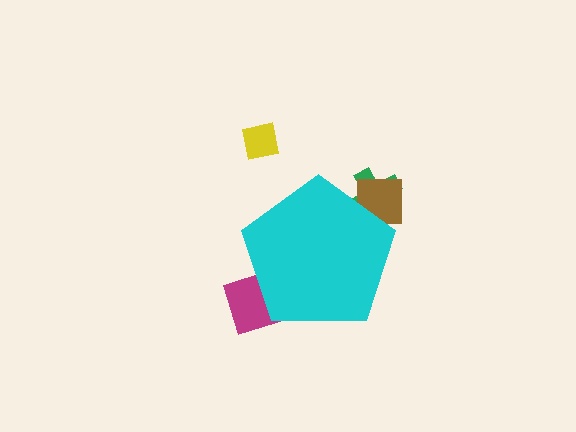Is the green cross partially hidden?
Yes, the green cross is partially hidden behind the cyan pentagon.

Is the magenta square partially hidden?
Yes, the magenta square is partially hidden behind the cyan pentagon.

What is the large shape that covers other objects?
A cyan pentagon.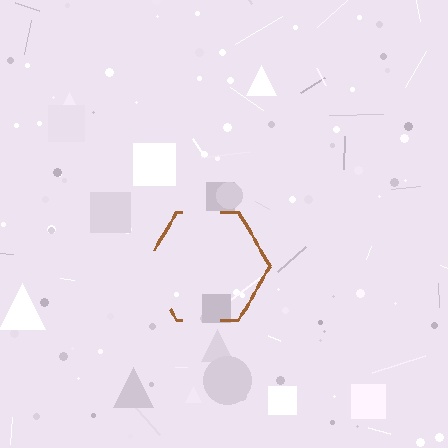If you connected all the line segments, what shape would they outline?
They would outline a hexagon.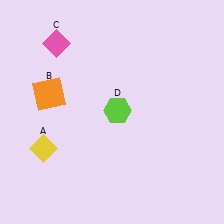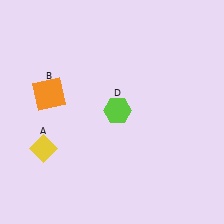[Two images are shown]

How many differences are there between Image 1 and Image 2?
There is 1 difference between the two images.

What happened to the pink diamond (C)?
The pink diamond (C) was removed in Image 2. It was in the top-left area of Image 1.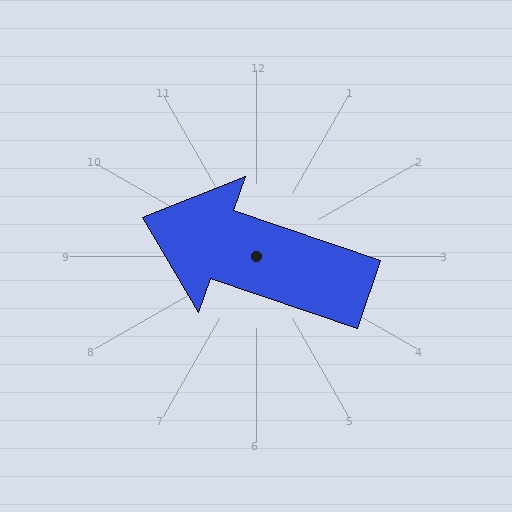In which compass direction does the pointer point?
West.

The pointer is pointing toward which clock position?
Roughly 10 o'clock.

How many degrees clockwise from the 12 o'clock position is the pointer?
Approximately 289 degrees.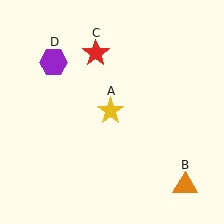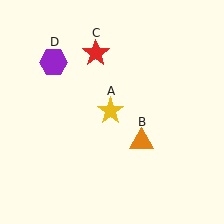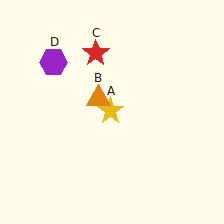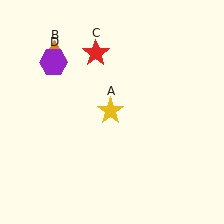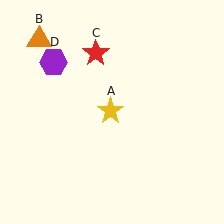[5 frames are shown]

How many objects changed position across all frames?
1 object changed position: orange triangle (object B).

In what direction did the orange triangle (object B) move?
The orange triangle (object B) moved up and to the left.